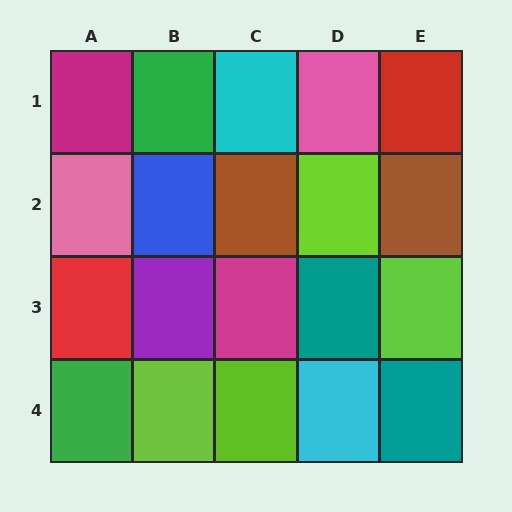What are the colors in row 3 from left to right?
Red, purple, magenta, teal, lime.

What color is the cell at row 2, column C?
Brown.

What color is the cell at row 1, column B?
Green.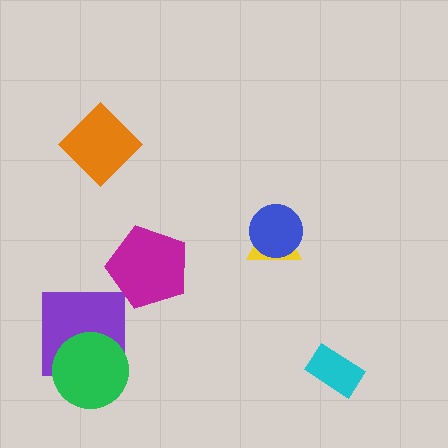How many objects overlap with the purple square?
1 object overlaps with the purple square.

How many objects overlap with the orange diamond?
0 objects overlap with the orange diamond.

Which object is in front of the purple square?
The green circle is in front of the purple square.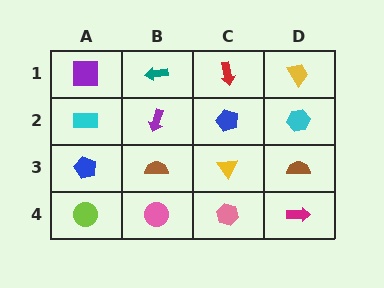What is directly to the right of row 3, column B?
A yellow triangle.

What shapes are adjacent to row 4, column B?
A brown semicircle (row 3, column B), a lime circle (row 4, column A), a pink hexagon (row 4, column C).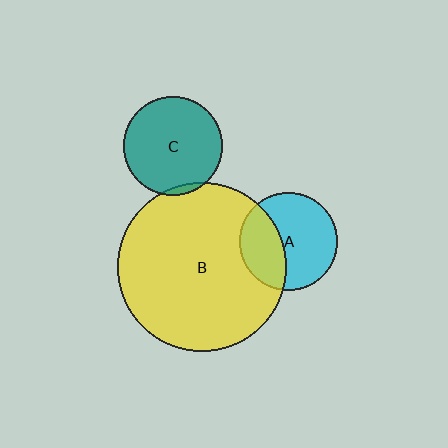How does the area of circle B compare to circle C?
Approximately 2.9 times.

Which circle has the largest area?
Circle B (yellow).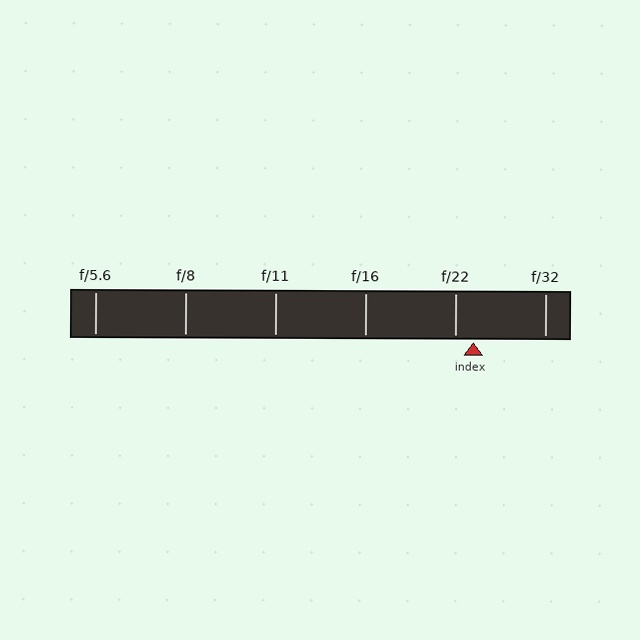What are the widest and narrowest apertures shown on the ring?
The widest aperture shown is f/5.6 and the narrowest is f/32.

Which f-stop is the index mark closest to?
The index mark is closest to f/22.